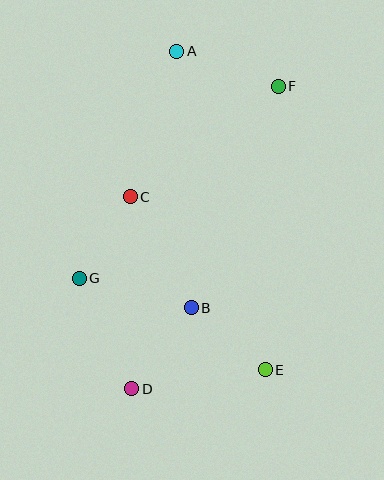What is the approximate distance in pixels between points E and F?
The distance between E and F is approximately 284 pixels.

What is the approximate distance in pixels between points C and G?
The distance between C and G is approximately 96 pixels.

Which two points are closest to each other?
Points B and E are closest to each other.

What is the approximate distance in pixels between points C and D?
The distance between C and D is approximately 192 pixels.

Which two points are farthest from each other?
Points A and D are farthest from each other.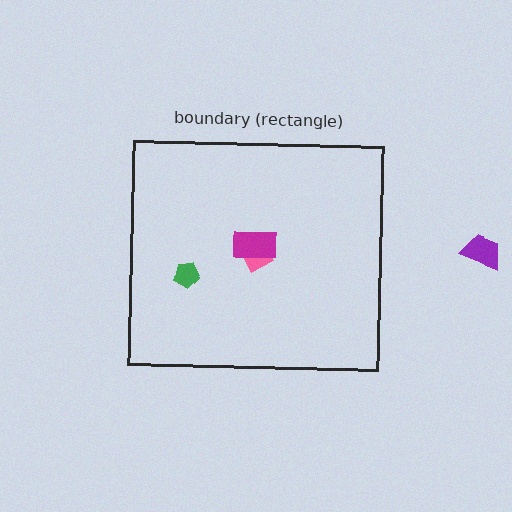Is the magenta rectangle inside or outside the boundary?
Inside.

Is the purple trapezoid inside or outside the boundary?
Outside.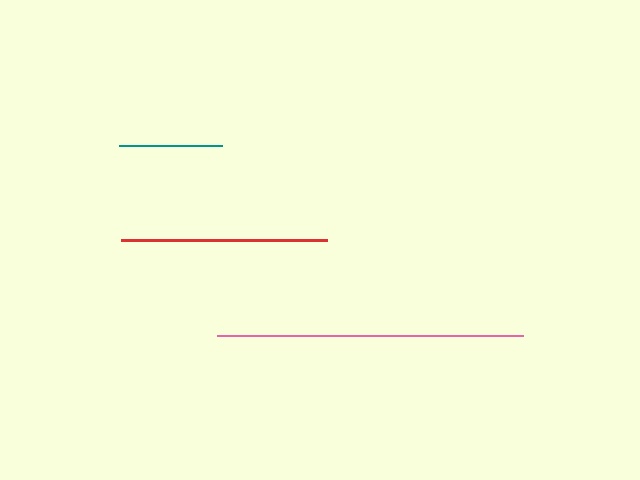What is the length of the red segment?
The red segment is approximately 206 pixels long.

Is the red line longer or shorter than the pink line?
The pink line is longer than the red line.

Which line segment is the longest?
The pink line is the longest at approximately 307 pixels.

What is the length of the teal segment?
The teal segment is approximately 104 pixels long.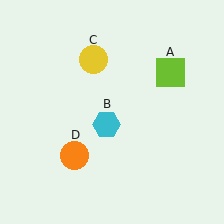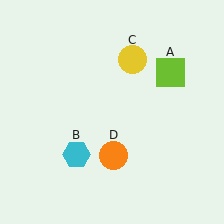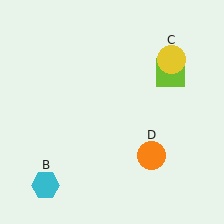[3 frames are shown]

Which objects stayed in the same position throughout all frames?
Lime square (object A) remained stationary.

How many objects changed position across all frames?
3 objects changed position: cyan hexagon (object B), yellow circle (object C), orange circle (object D).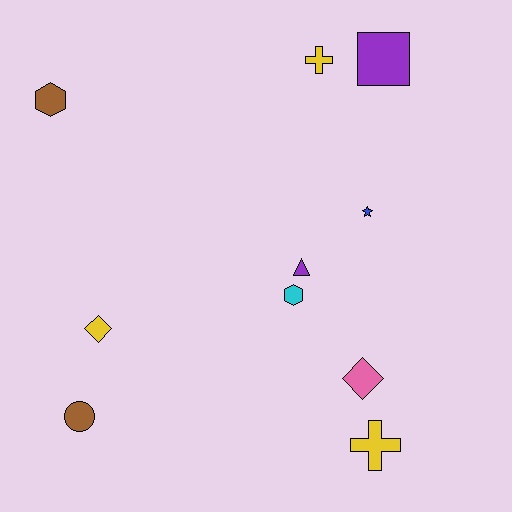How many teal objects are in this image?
There are no teal objects.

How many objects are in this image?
There are 10 objects.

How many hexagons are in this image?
There are 2 hexagons.